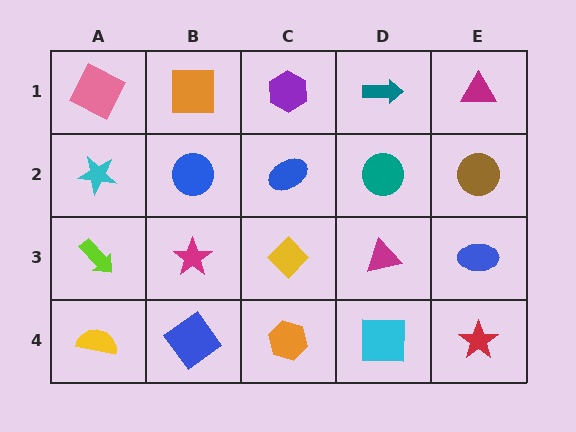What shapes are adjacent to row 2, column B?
An orange square (row 1, column B), a magenta star (row 3, column B), a cyan star (row 2, column A), a blue ellipse (row 2, column C).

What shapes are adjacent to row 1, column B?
A blue circle (row 2, column B), a pink square (row 1, column A), a purple hexagon (row 1, column C).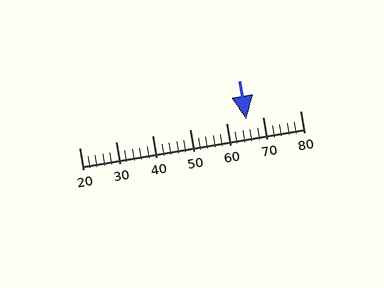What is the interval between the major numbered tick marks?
The major tick marks are spaced 10 units apart.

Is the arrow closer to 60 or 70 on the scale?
The arrow is closer to 70.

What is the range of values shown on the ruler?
The ruler shows values from 20 to 80.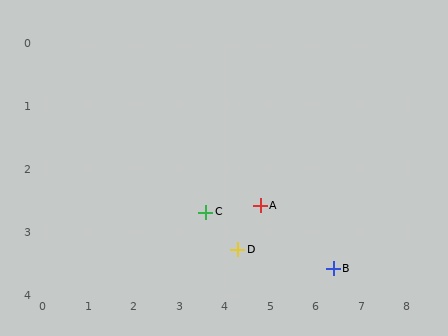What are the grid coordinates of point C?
Point C is at approximately (3.6, 2.7).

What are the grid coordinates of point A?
Point A is at approximately (4.8, 2.6).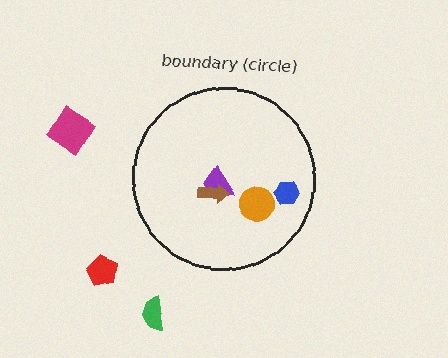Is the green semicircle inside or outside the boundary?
Outside.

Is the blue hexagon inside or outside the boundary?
Inside.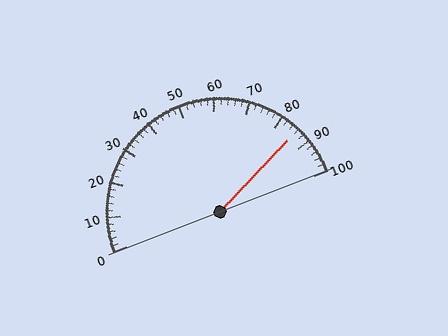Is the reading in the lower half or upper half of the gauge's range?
The reading is in the upper half of the range (0 to 100).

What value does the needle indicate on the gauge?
The needle indicates approximately 86.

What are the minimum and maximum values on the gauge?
The gauge ranges from 0 to 100.